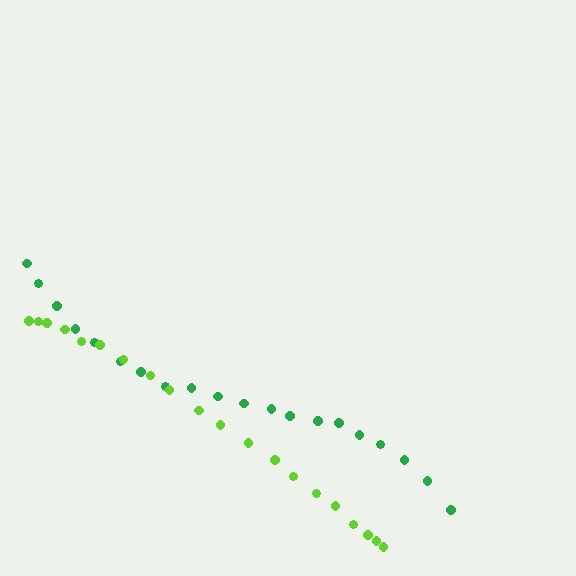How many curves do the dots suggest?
There are 2 distinct paths.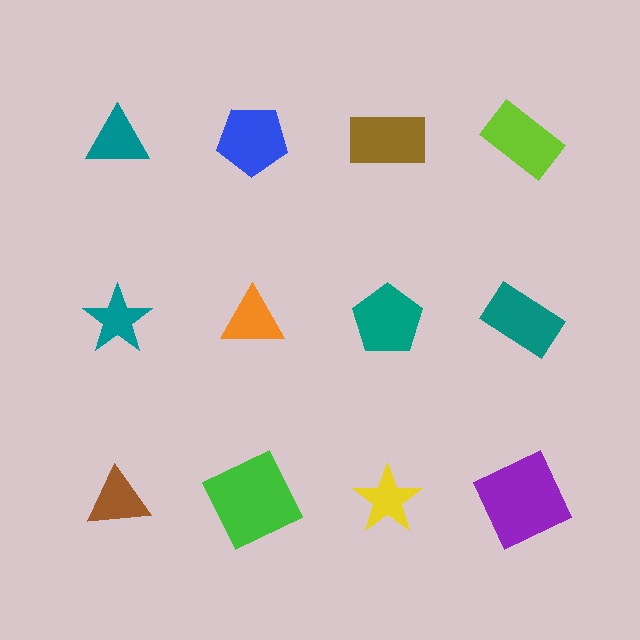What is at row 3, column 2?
A green square.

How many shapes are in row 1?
4 shapes.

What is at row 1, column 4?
A lime rectangle.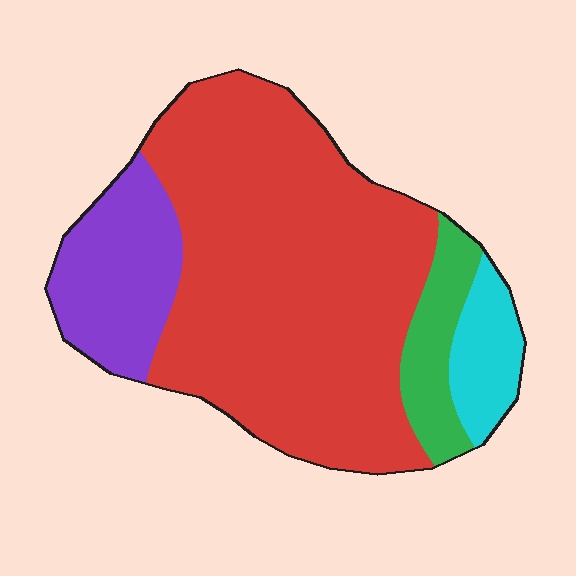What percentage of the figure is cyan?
Cyan covers around 10% of the figure.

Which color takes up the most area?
Red, at roughly 65%.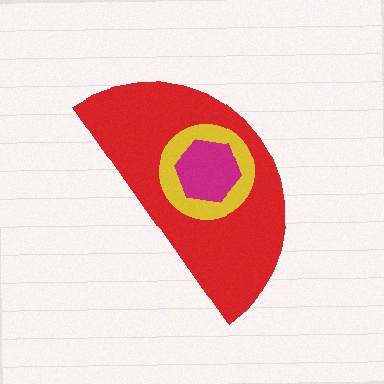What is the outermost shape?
The red semicircle.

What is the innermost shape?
The magenta hexagon.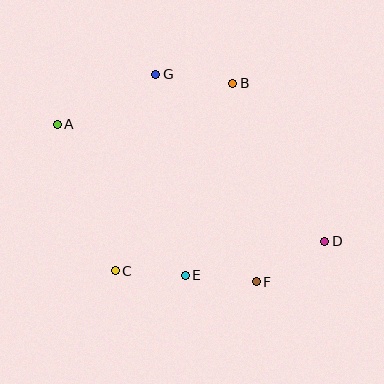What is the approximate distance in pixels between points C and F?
The distance between C and F is approximately 141 pixels.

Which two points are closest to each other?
Points C and E are closest to each other.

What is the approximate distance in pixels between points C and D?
The distance between C and D is approximately 211 pixels.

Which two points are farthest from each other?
Points A and D are farthest from each other.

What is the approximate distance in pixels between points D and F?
The distance between D and F is approximately 79 pixels.